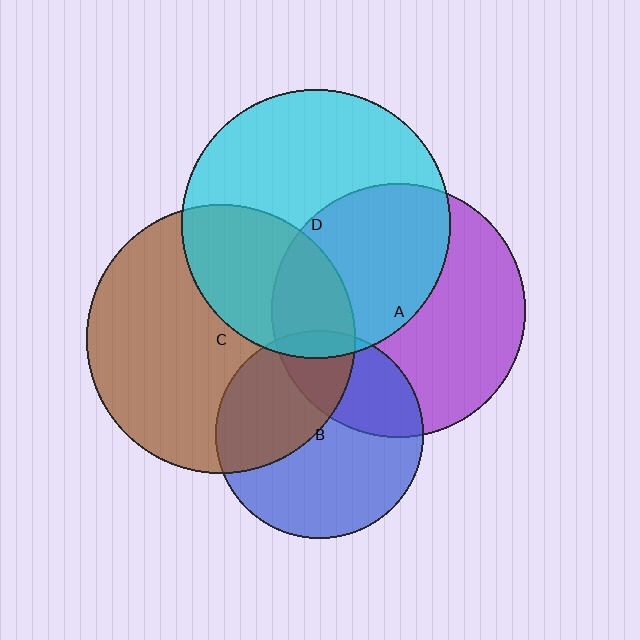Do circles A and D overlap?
Yes.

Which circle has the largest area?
Circle C (brown).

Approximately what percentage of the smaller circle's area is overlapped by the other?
Approximately 45%.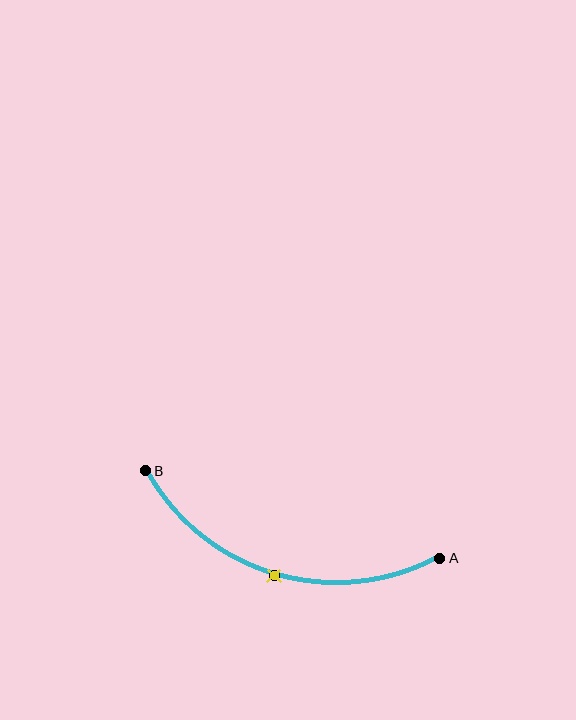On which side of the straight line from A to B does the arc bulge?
The arc bulges below the straight line connecting A and B.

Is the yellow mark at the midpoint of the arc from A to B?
Yes. The yellow mark lies on the arc at equal arc-length from both A and B — it is the arc midpoint.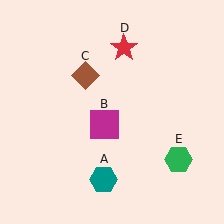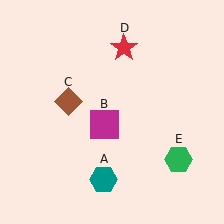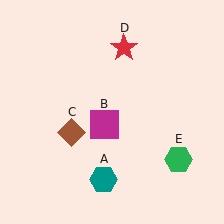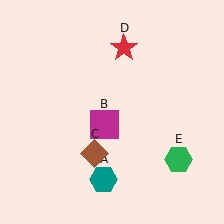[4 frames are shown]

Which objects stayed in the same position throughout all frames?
Teal hexagon (object A) and magenta square (object B) and red star (object D) and green hexagon (object E) remained stationary.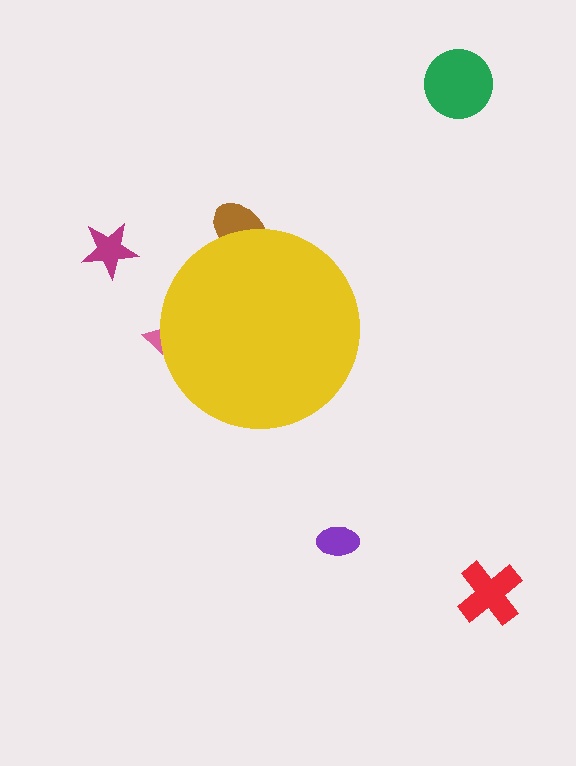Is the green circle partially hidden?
No, the green circle is fully visible.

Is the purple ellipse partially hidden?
No, the purple ellipse is fully visible.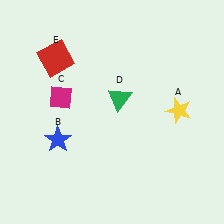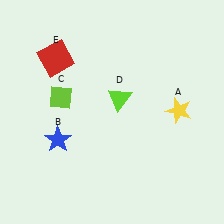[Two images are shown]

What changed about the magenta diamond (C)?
In Image 1, C is magenta. In Image 2, it changed to lime.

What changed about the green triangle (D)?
In Image 1, D is green. In Image 2, it changed to lime.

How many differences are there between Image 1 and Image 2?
There are 2 differences between the two images.